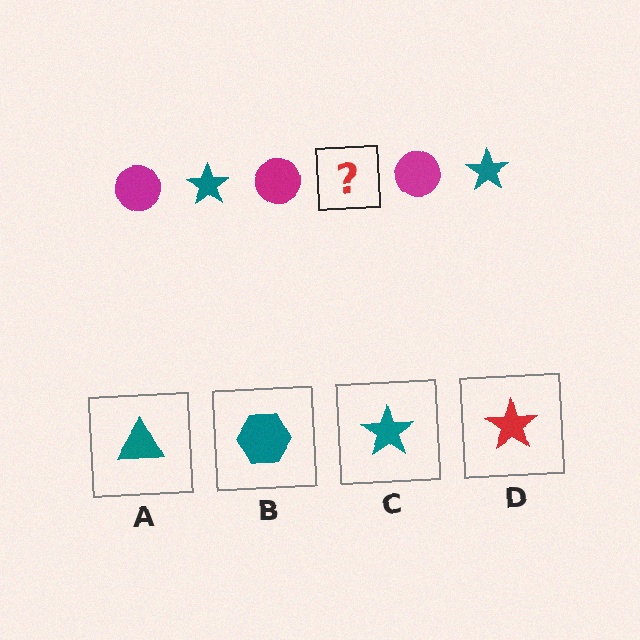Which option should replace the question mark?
Option C.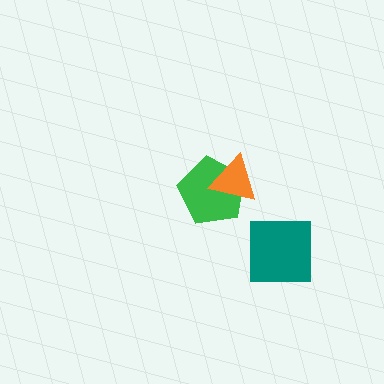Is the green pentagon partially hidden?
Yes, it is partially covered by another shape.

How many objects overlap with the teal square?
0 objects overlap with the teal square.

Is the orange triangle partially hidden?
No, no other shape covers it.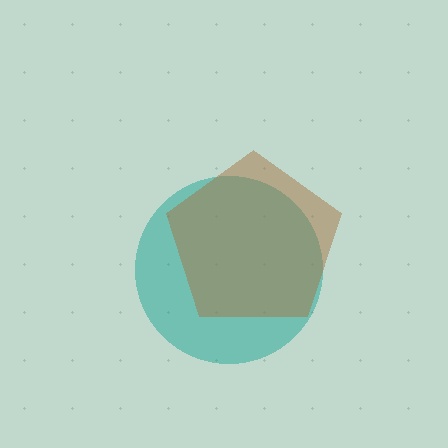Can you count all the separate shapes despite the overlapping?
Yes, there are 2 separate shapes.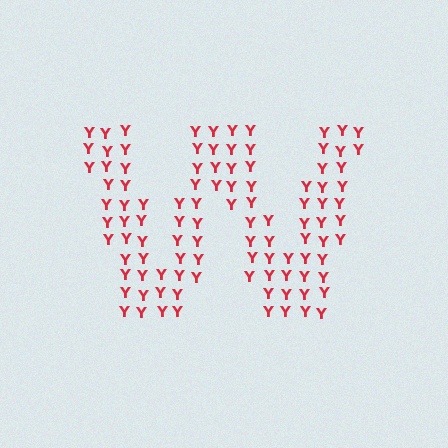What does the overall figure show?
The overall figure shows the letter W.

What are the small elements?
The small elements are letter Y's.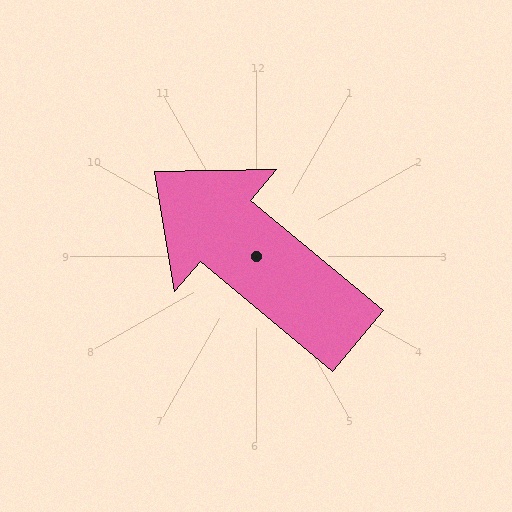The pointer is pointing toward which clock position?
Roughly 10 o'clock.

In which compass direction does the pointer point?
Northwest.